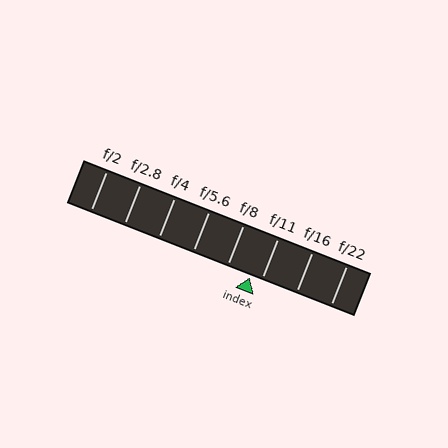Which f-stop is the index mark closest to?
The index mark is closest to f/11.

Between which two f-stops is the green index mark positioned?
The index mark is between f/8 and f/11.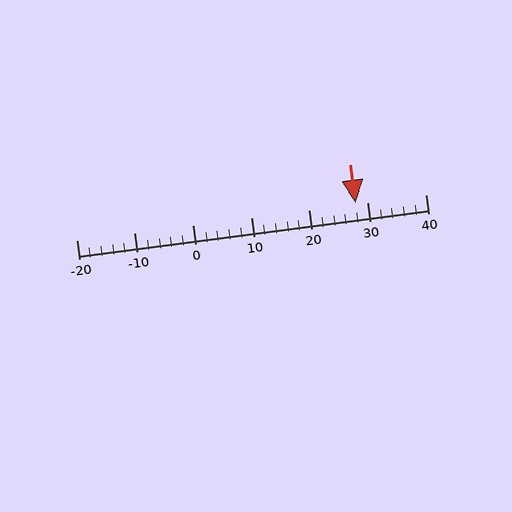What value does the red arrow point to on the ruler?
The red arrow points to approximately 28.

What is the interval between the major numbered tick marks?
The major tick marks are spaced 10 units apart.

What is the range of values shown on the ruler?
The ruler shows values from -20 to 40.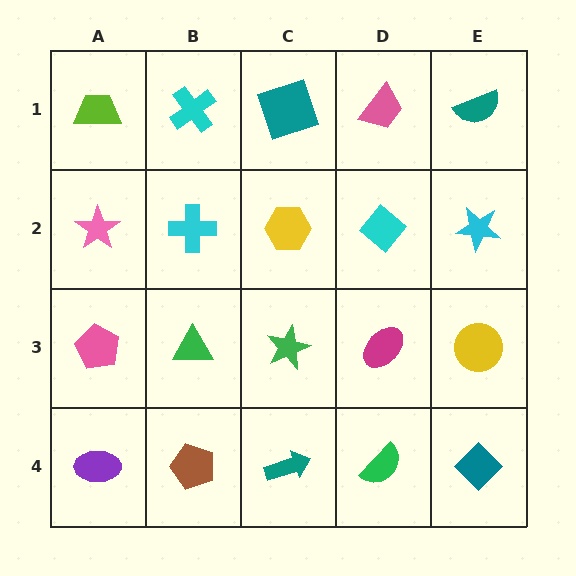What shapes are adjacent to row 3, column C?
A yellow hexagon (row 2, column C), a teal arrow (row 4, column C), a green triangle (row 3, column B), a magenta ellipse (row 3, column D).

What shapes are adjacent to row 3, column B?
A cyan cross (row 2, column B), a brown pentagon (row 4, column B), a pink pentagon (row 3, column A), a green star (row 3, column C).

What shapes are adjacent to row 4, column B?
A green triangle (row 3, column B), a purple ellipse (row 4, column A), a teal arrow (row 4, column C).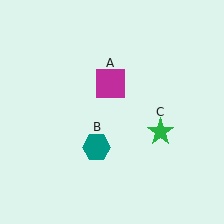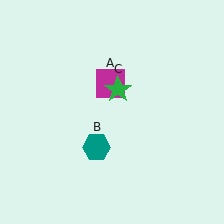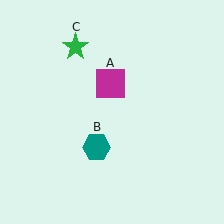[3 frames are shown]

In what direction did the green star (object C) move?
The green star (object C) moved up and to the left.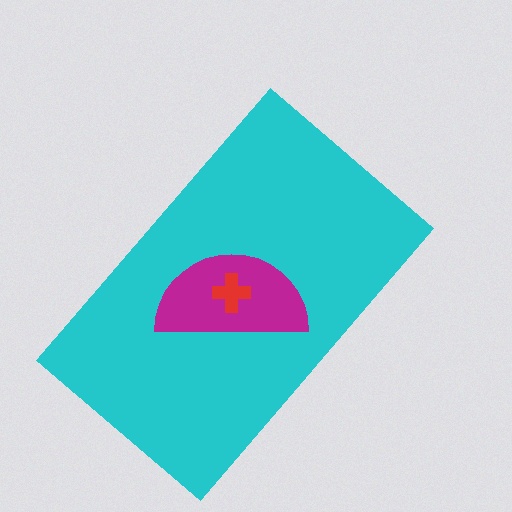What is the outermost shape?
The cyan rectangle.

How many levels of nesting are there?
3.